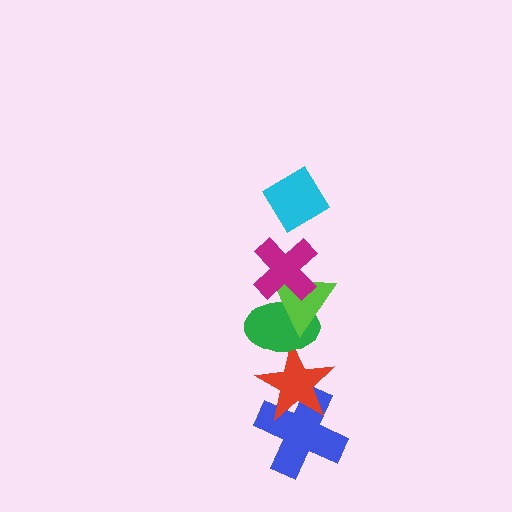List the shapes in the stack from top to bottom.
From top to bottom: the cyan diamond, the magenta cross, the lime triangle, the green ellipse, the red star, the blue cross.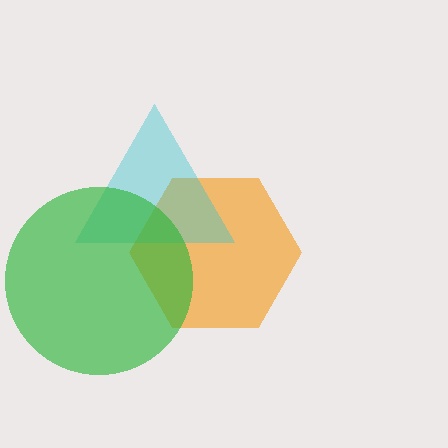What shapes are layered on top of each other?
The layered shapes are: an orange hexagon, a cyan triangle, a green circle.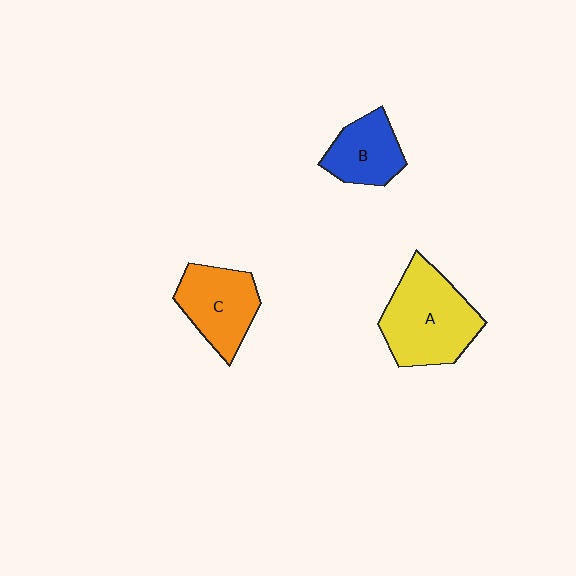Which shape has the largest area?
Shape A (yellow).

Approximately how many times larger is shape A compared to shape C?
Approximately 1.4 times.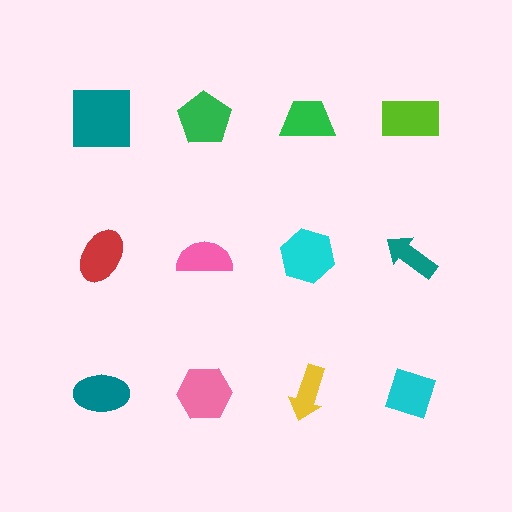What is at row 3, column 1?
A teal ellipse.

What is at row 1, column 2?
A green pentagon.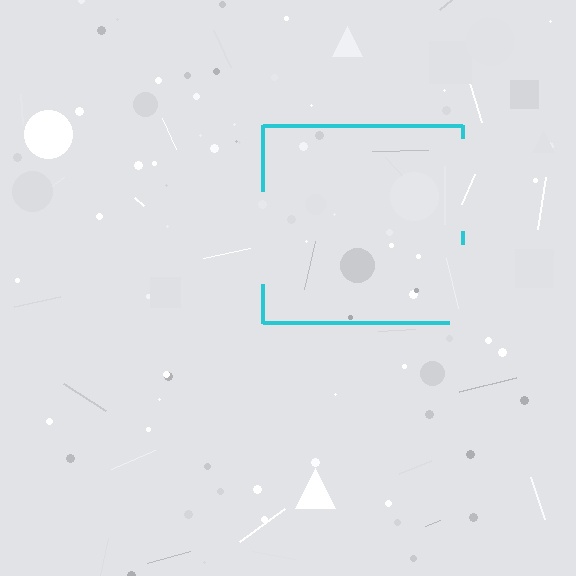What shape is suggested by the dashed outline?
The dashed outline suggests a square.